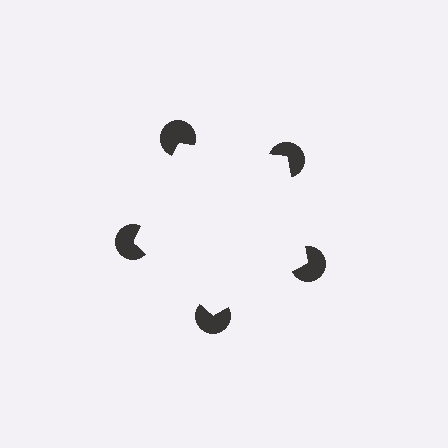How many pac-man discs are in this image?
There are 5 — one at each vertex of the illusory pentagon.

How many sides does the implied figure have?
5 sides.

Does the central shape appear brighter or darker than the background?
It typically appears slightly brighter than the background, even though no actual brightness change is drawn.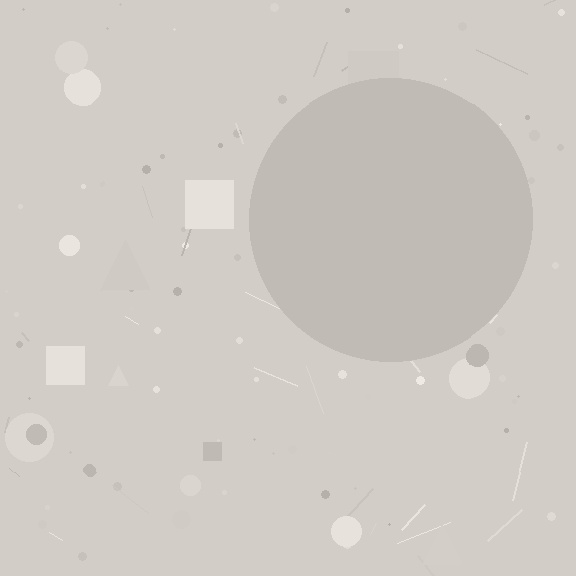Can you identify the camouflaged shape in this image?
The camouflaged shape is a circle.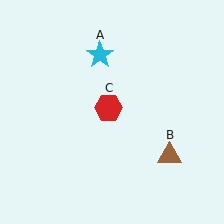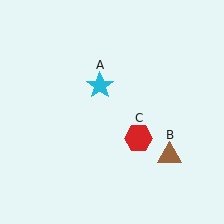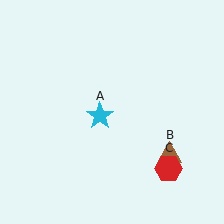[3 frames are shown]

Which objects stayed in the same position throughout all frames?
Brown triangle (object B) remained stationary.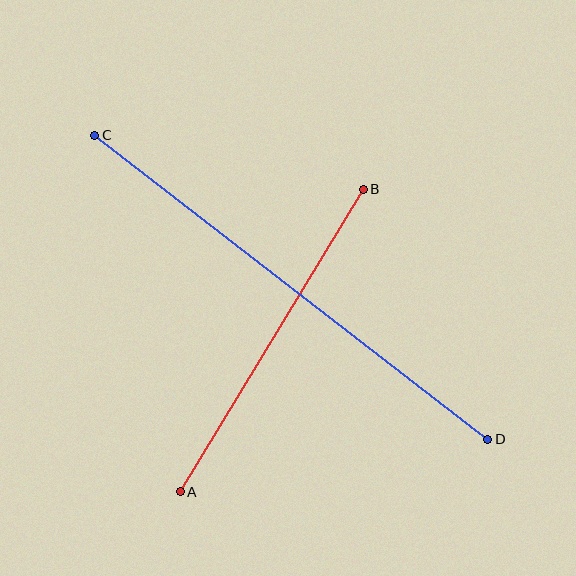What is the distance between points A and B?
The distance is approximately 354 pixels.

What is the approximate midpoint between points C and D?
The midpoint is at approximately (291, 287) pixels.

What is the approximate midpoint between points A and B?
The midpoint is at approximately (272, 341) pixels.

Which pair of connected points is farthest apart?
Points C and D are farthest apart.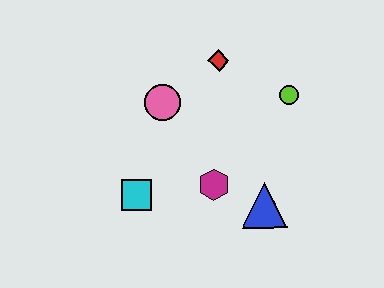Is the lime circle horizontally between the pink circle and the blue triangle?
No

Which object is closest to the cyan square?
The magenta hexagon is closest to the cyan square.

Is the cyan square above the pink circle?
No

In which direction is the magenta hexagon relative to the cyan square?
The magenta hexagon is to the right of the cyan square.